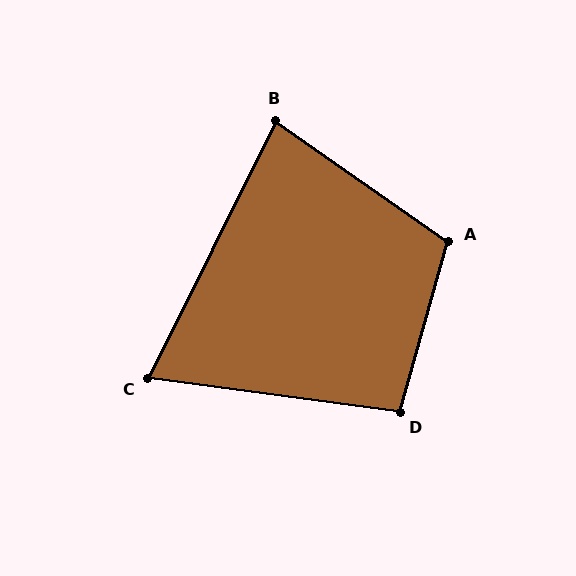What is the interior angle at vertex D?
Approximately 98 degrees (obtuse).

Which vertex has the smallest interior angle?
C, at approximately 71 degrees.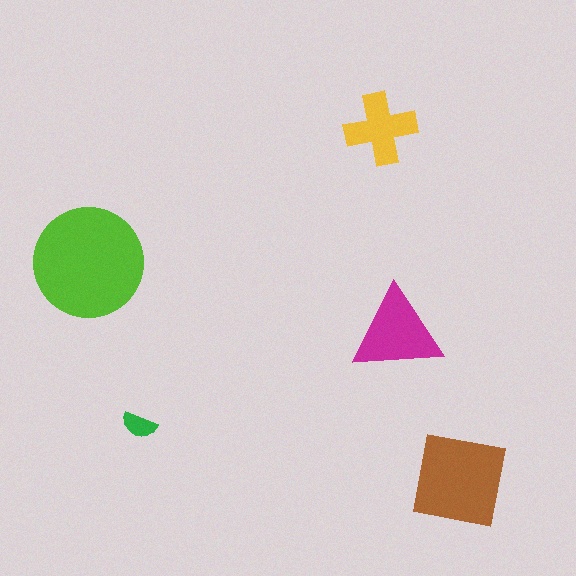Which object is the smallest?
The green semicircle.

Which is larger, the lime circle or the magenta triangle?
The lime circle.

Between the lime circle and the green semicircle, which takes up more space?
The lime circle.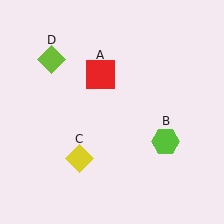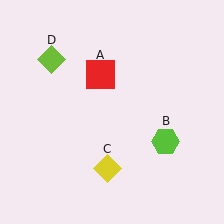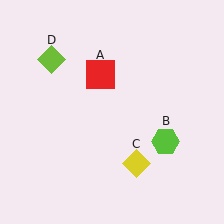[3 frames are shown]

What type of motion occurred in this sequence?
The yellow diamond (object C) rotated counterclockwise around the center of the scene.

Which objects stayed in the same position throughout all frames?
Red square (object A) and lime hexagon (object B) and lime diamond (object D) remained stationary.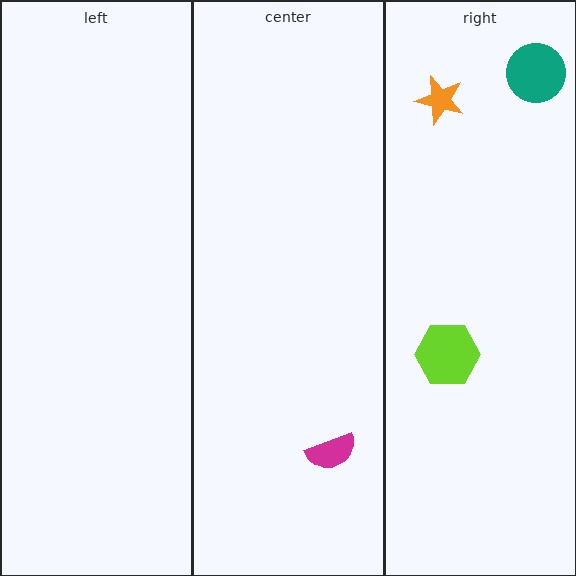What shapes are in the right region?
The orange star, the lime hexagon, the teal circle.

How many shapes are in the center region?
1.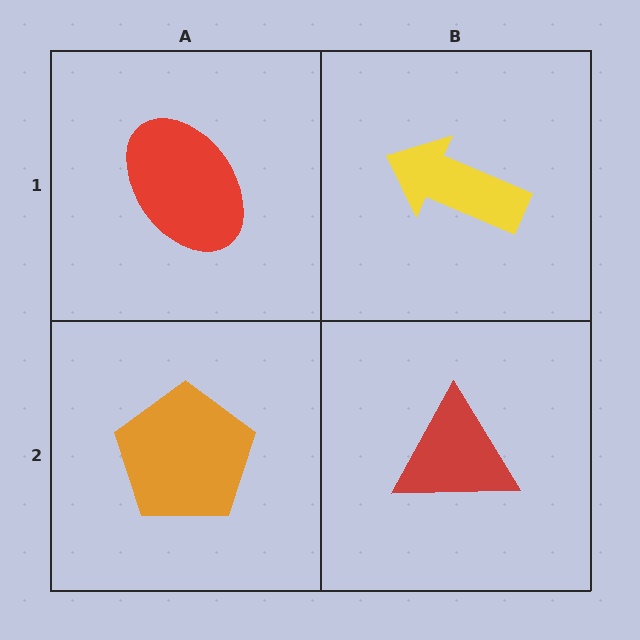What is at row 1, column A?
A red ellipse.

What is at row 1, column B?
A yellow arrow.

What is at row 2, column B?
A red triangle.